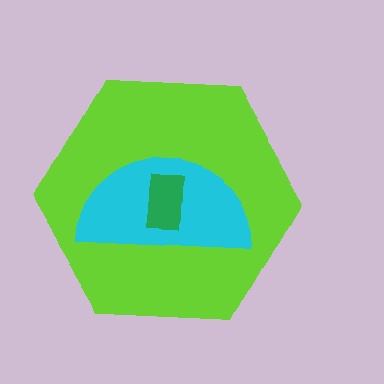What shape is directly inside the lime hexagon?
The cyan semicircle.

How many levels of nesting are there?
3.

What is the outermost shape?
The lime hexagon.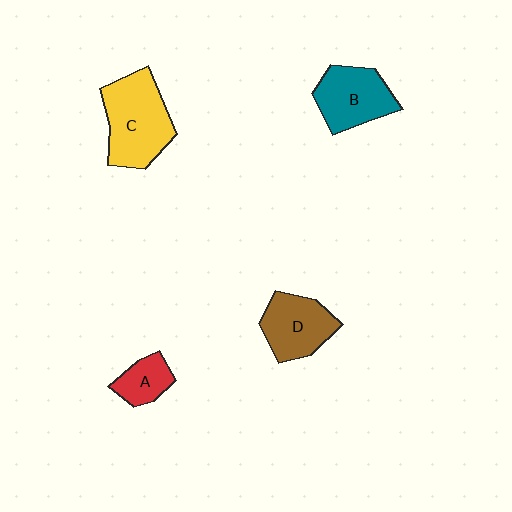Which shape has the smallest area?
Shape A (red).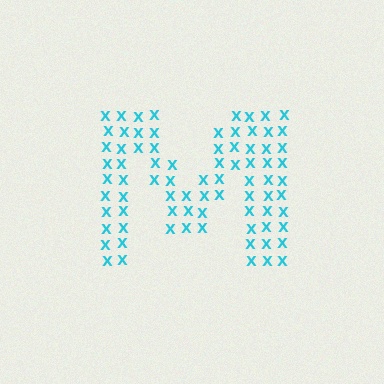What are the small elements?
The small elements are letter X's.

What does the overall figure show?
The overall figure shows the letter M.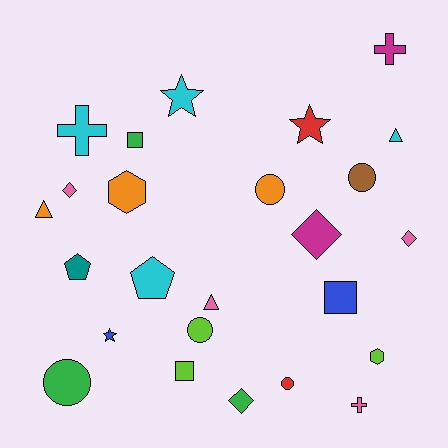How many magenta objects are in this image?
There are 2 magenta objects.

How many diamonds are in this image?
There are 4 diamonds.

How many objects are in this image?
There are 25 objects.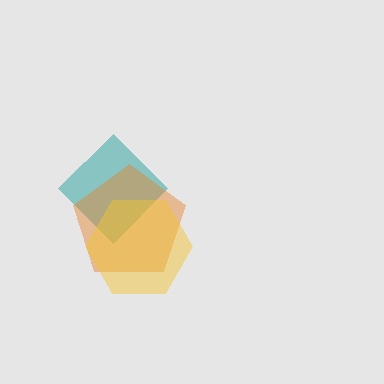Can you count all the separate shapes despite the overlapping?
Yes, there are 3 separate shapes.